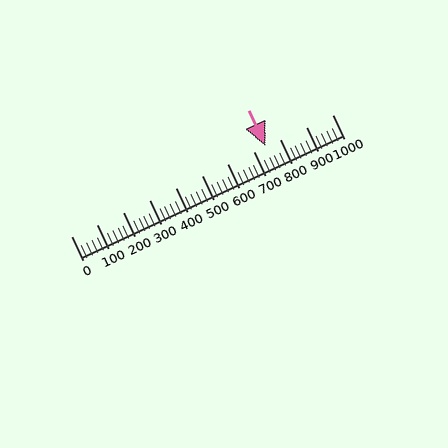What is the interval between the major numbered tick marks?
The major tick marks are spaced 100 units apart.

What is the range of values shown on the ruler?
The ruler shows values from 0 to 1000.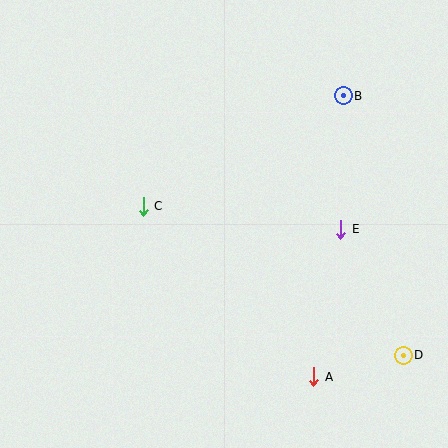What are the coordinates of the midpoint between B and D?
The midpoint between B and D is at (373, 226).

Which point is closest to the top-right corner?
Point B is closest to the top-right corner.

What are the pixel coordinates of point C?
Point C is at (143, 206).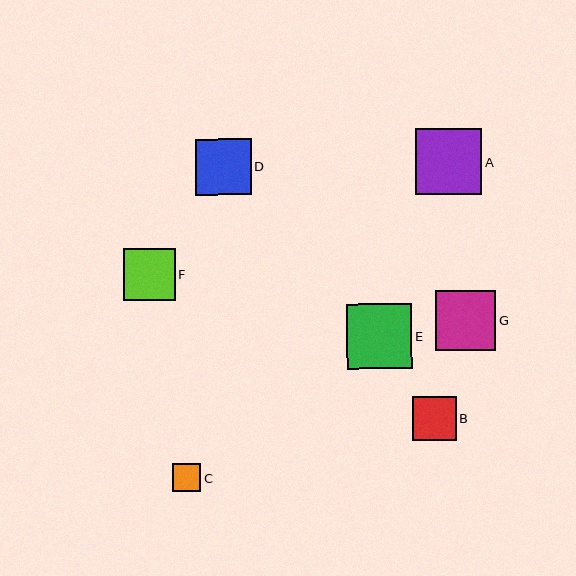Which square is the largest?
Square A is the largest with a size of approximately 66 pixels.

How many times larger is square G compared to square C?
Square G is approximately 2.1 times the size of square C.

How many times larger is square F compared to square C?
Square F is approximately 1.8 times the size of square C.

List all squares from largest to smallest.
From largest to smallest: A, E, G, D, F, B, C.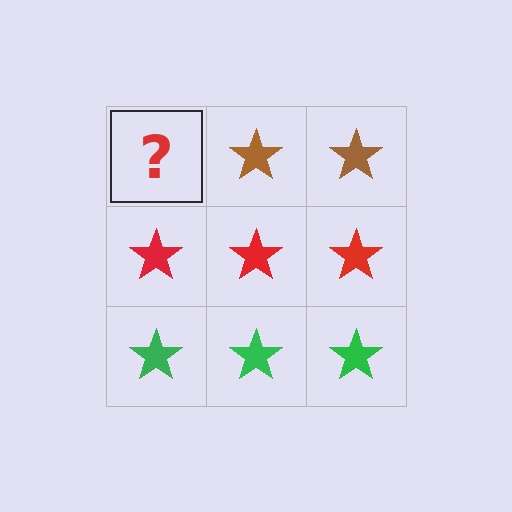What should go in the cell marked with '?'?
The missing cell should contain a brown star.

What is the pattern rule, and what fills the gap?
The rule is that each row has a consistent color. The gap should be filled with a brown star.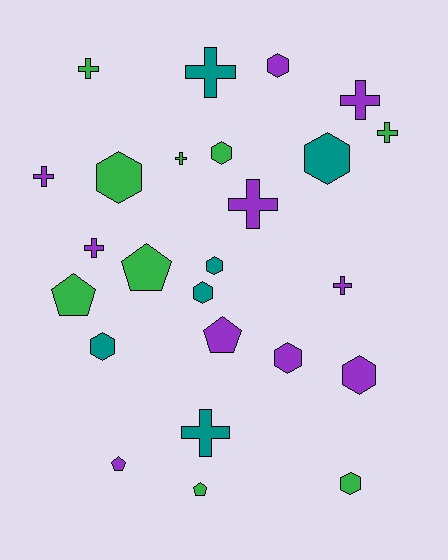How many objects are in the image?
There are 25 objects.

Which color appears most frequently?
Purple, with 10 objects.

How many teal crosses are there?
There are 2 teal crosses.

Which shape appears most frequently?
Cross, with 10 objects.